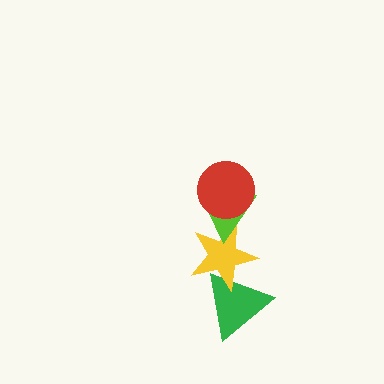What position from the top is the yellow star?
The yellow star is 3rd from the top.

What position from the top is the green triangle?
The green triangle is 4th from the top.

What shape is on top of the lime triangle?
The red circle is on top of the lime triangle.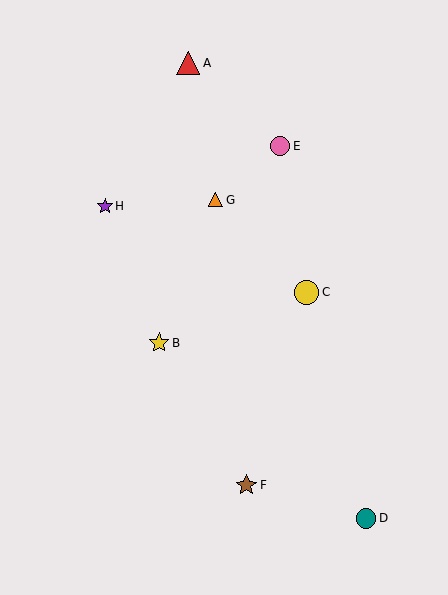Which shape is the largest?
The yellow circle (labeled C) is the largest.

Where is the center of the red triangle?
The center of the red triangle is at (188, 63).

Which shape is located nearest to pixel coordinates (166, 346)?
The yellow star (labeled B) at (159, 343) is nearest to that location.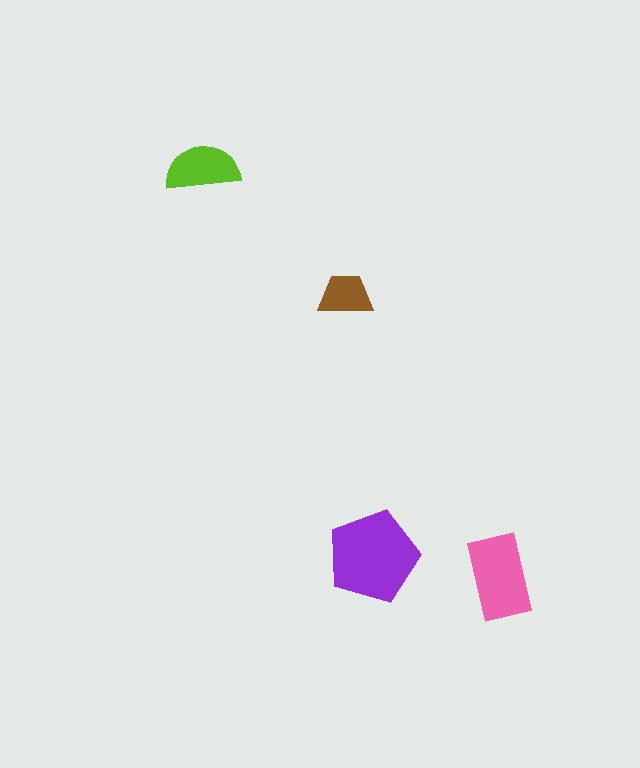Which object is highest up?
The lime semicircle is topmost.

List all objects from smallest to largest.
The brown trapezoid, the lime semicircle, the pink rectangle, the purple pentagon.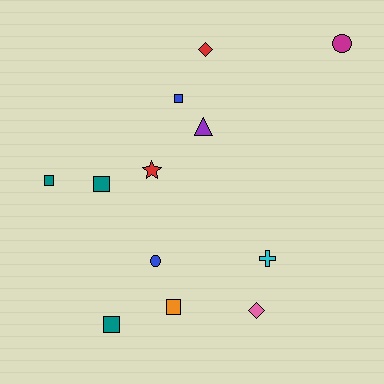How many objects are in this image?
There are 12 objects.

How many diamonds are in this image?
There are 2 diamonds.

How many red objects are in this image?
There are 2 red objects.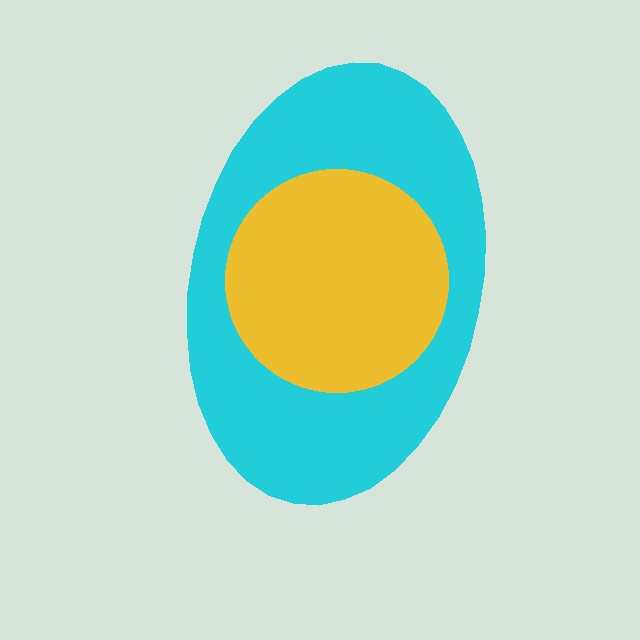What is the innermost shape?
The yellow circle.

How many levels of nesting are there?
2.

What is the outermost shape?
The cyan ellipse.